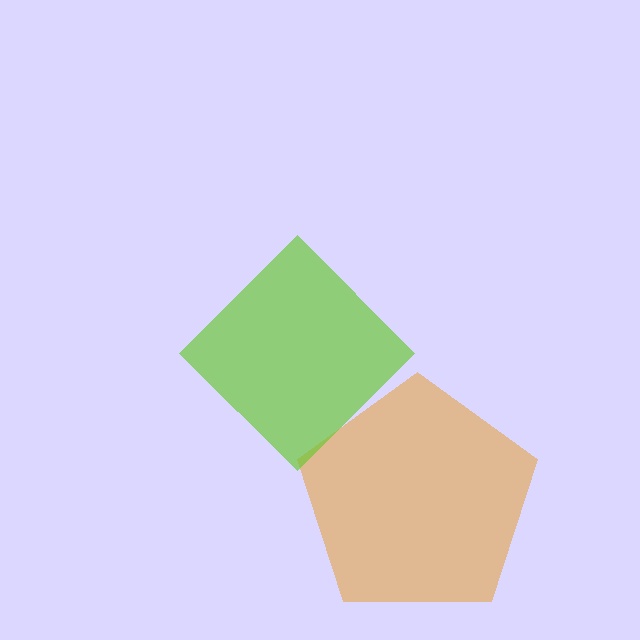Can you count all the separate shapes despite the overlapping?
Yes, there are 2 separate shapes.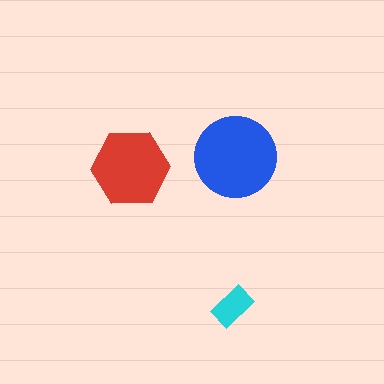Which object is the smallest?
The cyan rectangle.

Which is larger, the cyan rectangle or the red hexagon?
The red hexagon.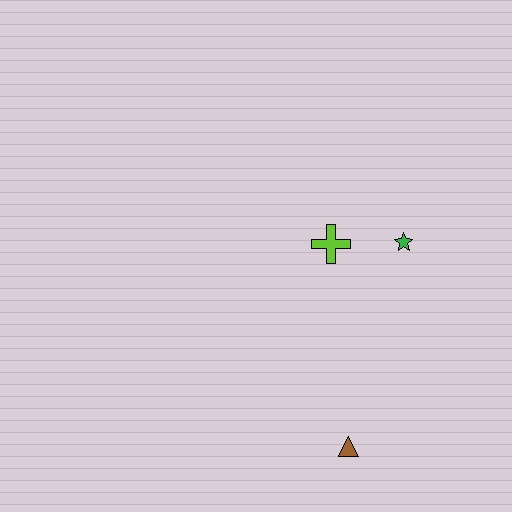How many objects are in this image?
There are 3 objects.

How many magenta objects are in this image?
There are no magenta objects.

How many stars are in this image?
There is 1 star.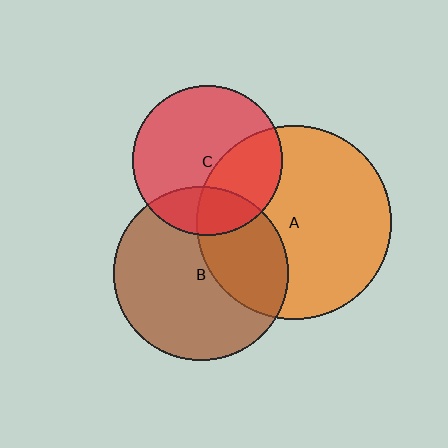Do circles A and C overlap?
Yes.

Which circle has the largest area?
Circle A (orange).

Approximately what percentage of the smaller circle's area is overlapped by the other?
Approximately 35%.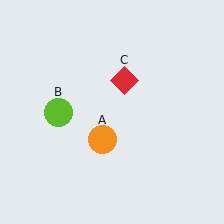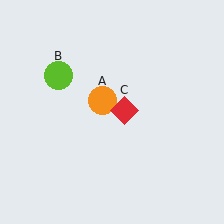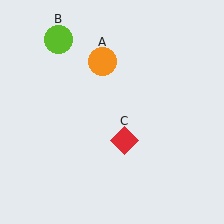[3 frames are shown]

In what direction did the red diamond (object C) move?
The red diamond (object C) moved down.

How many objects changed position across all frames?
3 objects changed position: orange circle (object A), lime circle (object B), red diamond (object C).